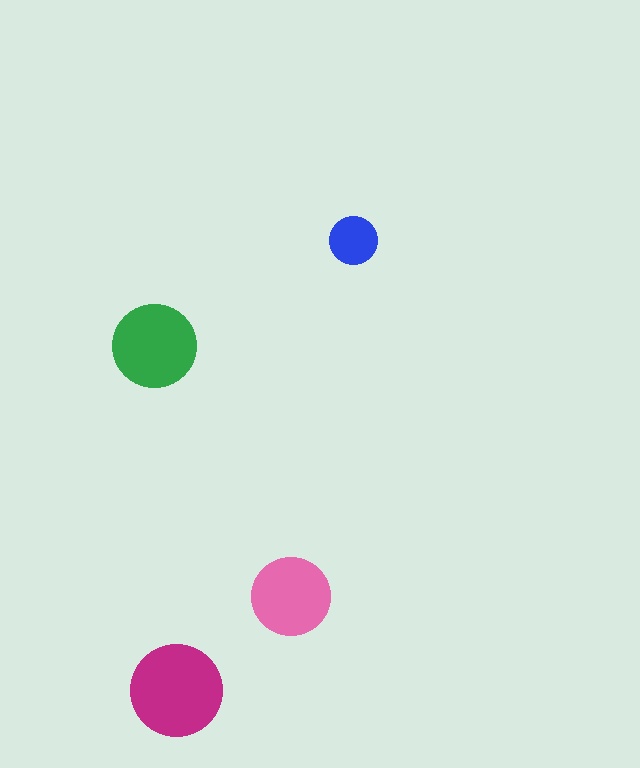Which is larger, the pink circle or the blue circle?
The pink one.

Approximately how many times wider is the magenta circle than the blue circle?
About 2 times wider.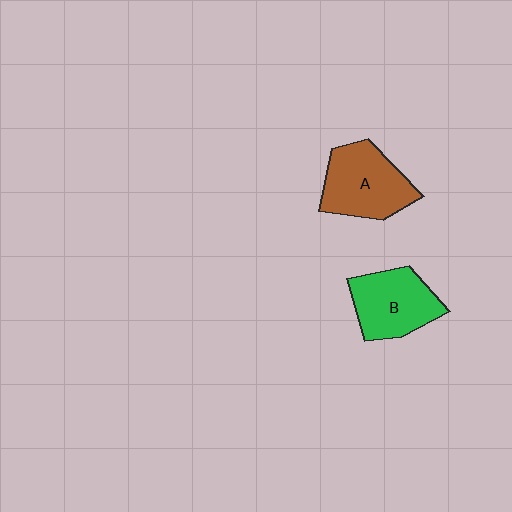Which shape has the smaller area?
Shape B (green).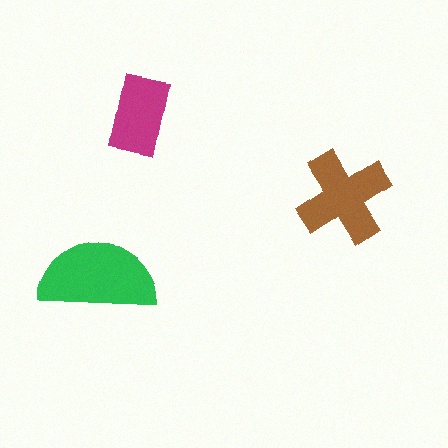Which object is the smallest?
The magenta rectangle.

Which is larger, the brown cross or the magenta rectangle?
The brown cross.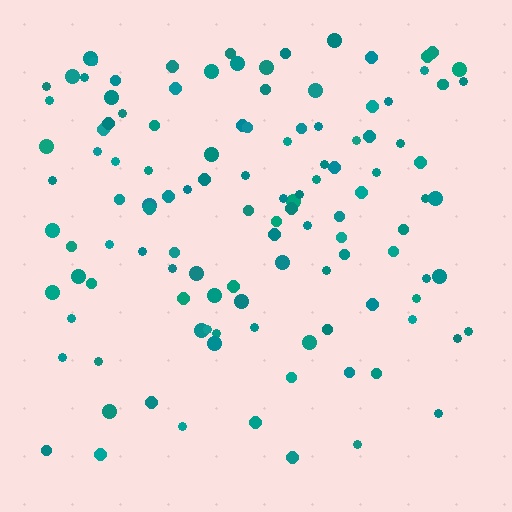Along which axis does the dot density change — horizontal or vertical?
Vertical.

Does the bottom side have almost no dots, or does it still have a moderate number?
Still a moderate number, just noticeably fewer than the top.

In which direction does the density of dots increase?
From bottom to top, with the top side densest.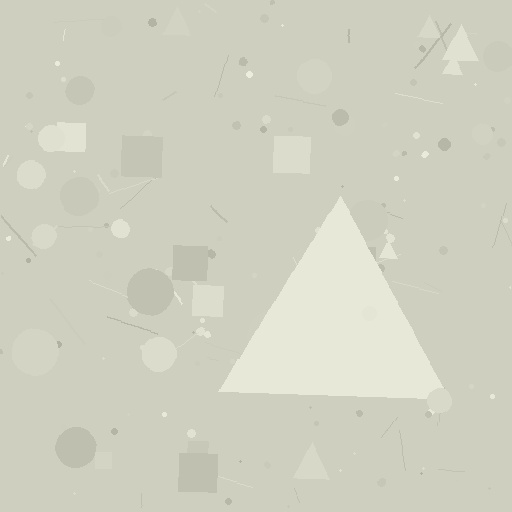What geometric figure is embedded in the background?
A triangle is embedded in the background.